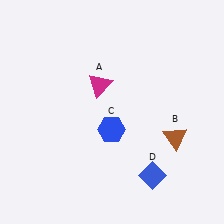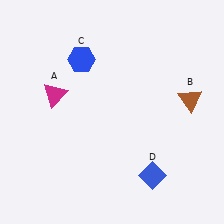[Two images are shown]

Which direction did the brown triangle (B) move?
The brown triangle (B) moved up.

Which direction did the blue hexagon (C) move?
The blue hexagon (C) moved up.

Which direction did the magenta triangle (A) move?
The magenta triangle (A) moved left.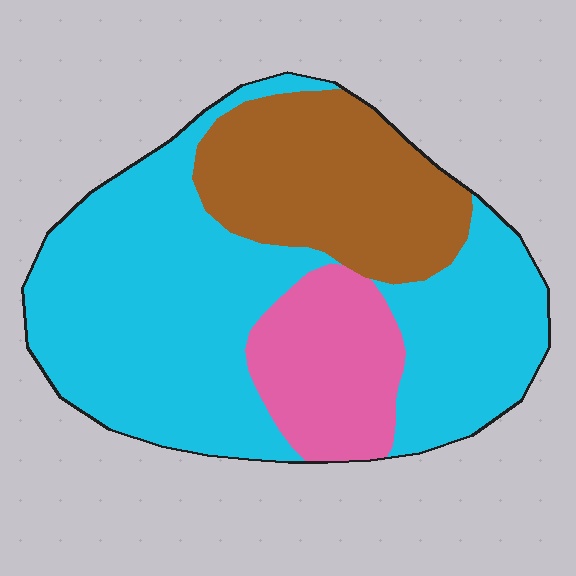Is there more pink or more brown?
Brown.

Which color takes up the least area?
Pink, at roughly 15%.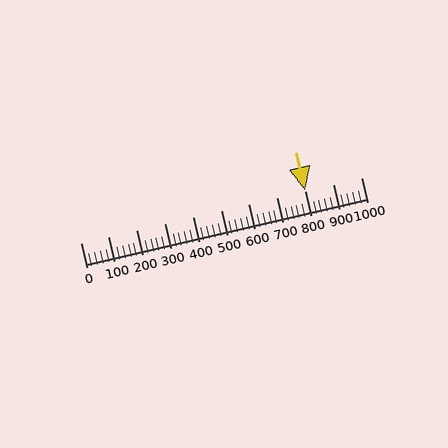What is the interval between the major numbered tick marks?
The major tick marks are spaced 100 units apart.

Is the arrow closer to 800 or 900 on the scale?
The arrow is closer to 800.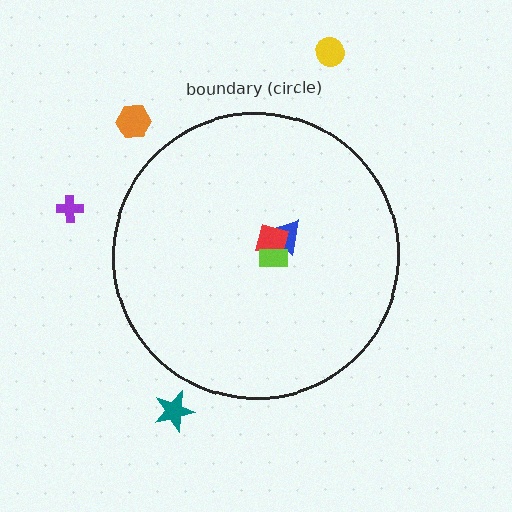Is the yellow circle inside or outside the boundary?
Outside.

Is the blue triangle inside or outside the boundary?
Inside.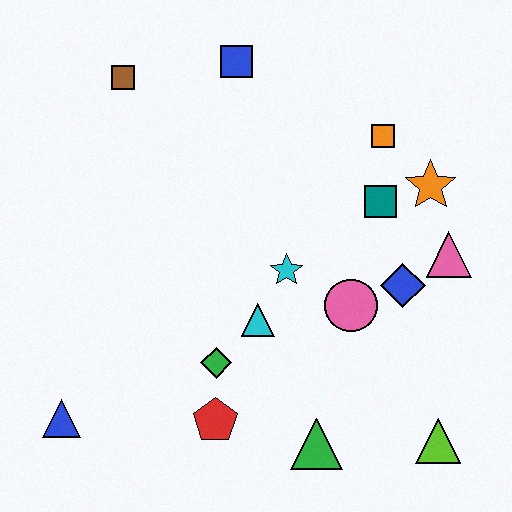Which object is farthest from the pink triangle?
The blue triangle is farthest from the pink triangle.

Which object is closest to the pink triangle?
The blue diamond is closest to the pink triangle.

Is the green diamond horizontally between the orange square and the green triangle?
No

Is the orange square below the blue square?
Yes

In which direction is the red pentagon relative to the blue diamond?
The red pentagon is to the left of the blue diamond.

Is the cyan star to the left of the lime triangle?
Yes